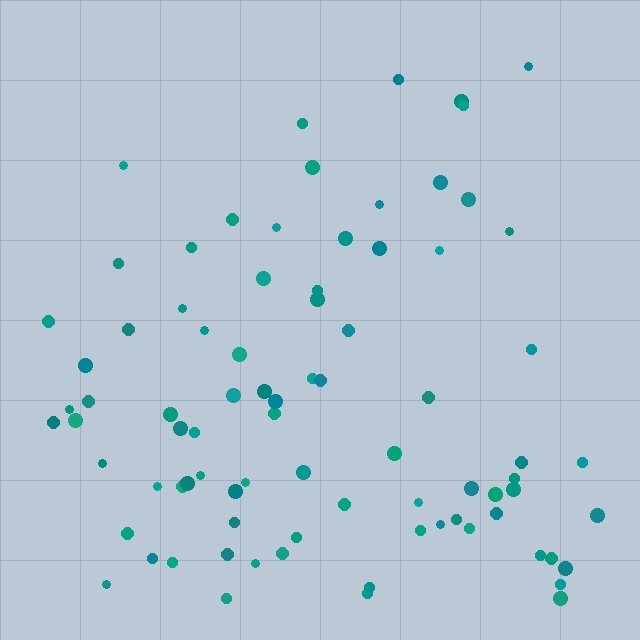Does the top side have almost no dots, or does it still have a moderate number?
Still a moderate number, just noticeably fewer than the bottom.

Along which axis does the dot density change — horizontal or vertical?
Vertical.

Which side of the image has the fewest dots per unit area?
The top.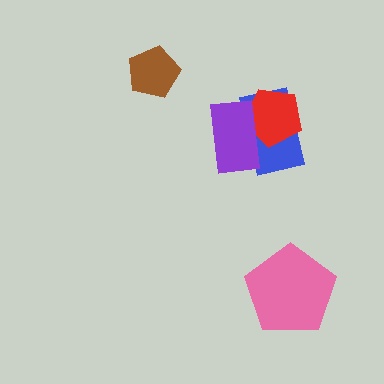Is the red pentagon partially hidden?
Yes, it is partially covered by another shape.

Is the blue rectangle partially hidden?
Yes, it is partially covered by another shape.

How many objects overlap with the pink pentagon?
0 objects overlap with the pink pentagon.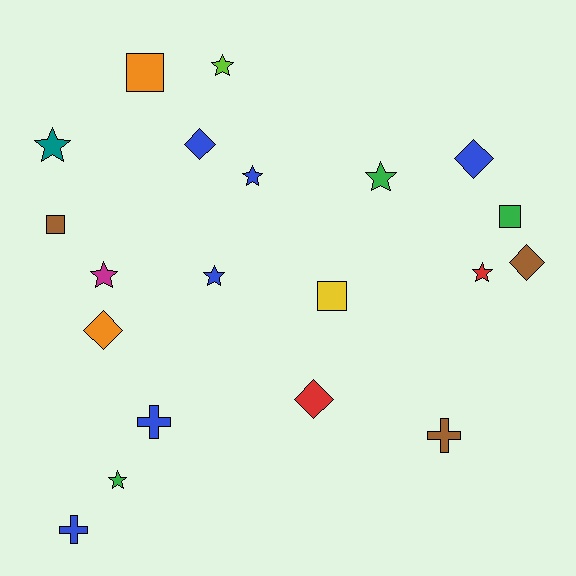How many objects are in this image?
There are 20 objects.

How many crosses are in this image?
There are 3 crosses.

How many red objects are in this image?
There are 2 red objects.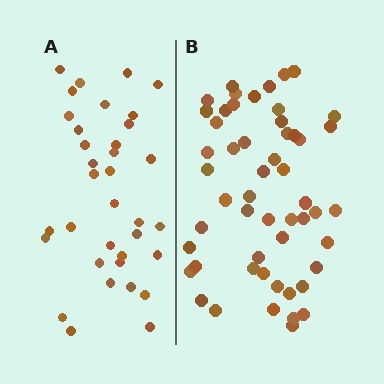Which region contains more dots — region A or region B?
Region B (the right region) has more dots.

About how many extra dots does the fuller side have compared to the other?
Region B has approximately 20 more dots than region A.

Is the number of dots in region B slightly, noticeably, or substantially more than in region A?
Region B has substantially more. The ratio is roughly 1.5 to 1.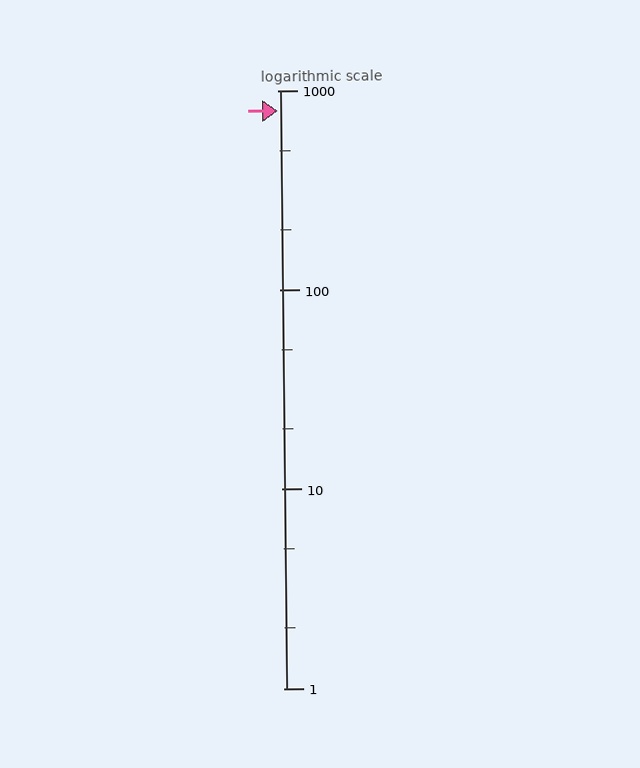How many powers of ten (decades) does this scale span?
The scale spans 3 decades, from 1 to 1000.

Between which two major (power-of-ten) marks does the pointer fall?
The pointer is between 100 and 1000.